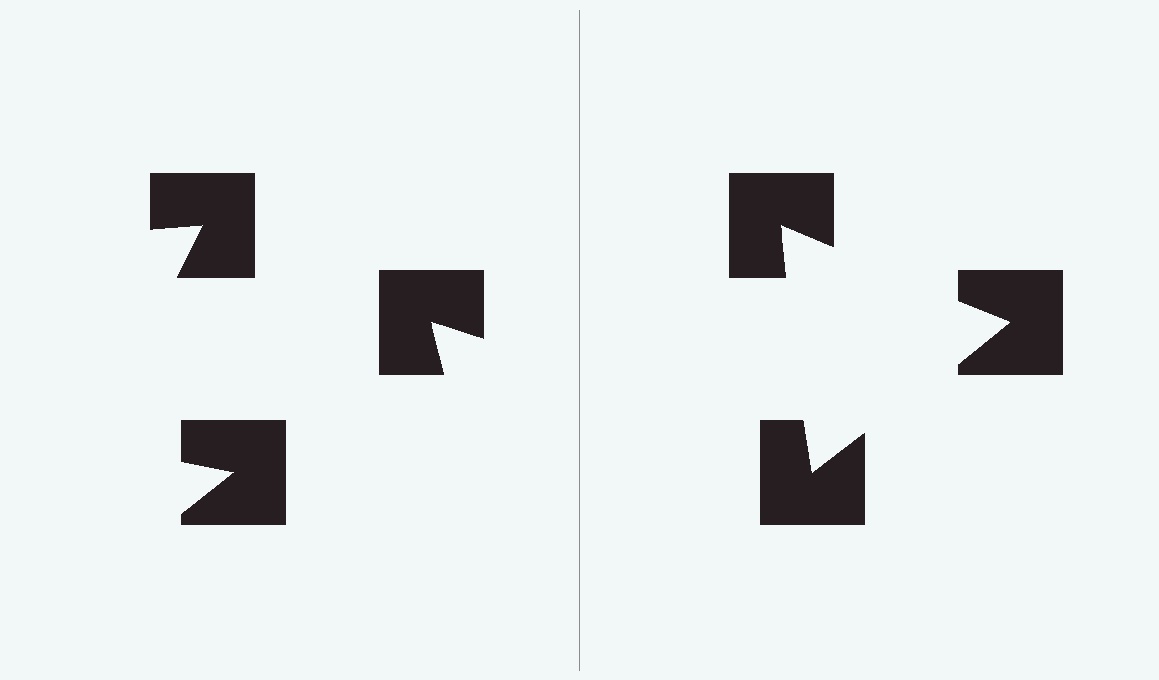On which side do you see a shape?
An illusory triangle appears on the right side. On the left side the wedge cuts are rotated, so no coherent shape forms.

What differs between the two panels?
The notched squares are positioned identically on both sides; only the wedge orientations differ. On the right they align to a triangle; on the left they are misaligned.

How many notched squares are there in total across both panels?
6 — 3 on each side.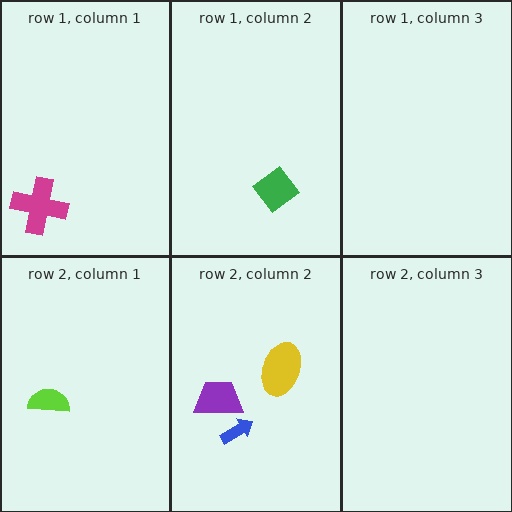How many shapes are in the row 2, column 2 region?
3.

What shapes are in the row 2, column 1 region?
The lime semicircle.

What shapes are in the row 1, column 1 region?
The magenta cross.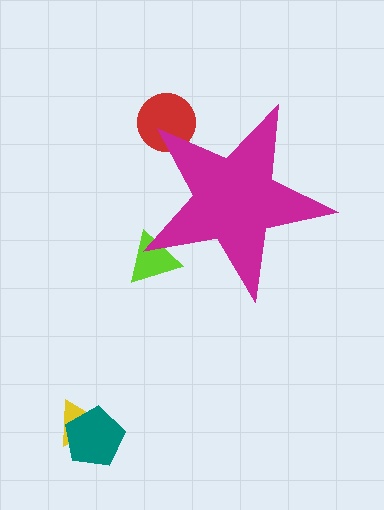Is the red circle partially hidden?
Yes, the red circle is partially hidden behind the magenta star.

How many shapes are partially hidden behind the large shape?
2 shapes are partially hidden.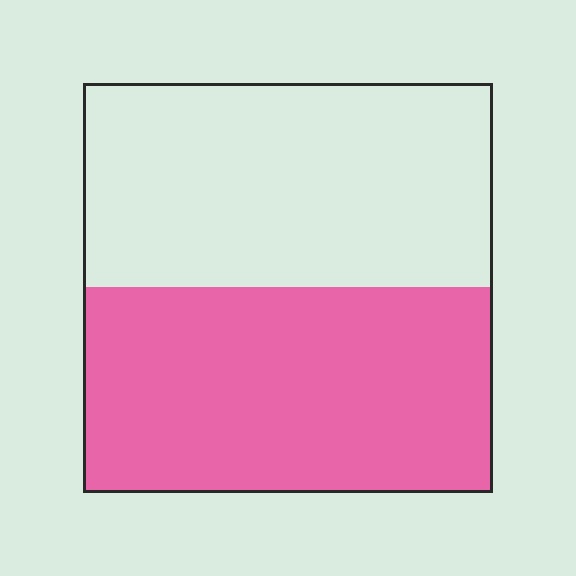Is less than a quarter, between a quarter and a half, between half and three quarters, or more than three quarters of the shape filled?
Between half and three quarters.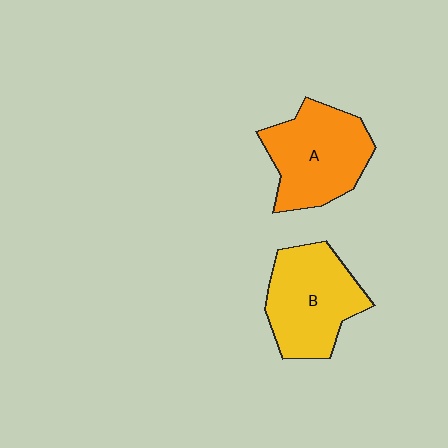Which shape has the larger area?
Shape A (orange).